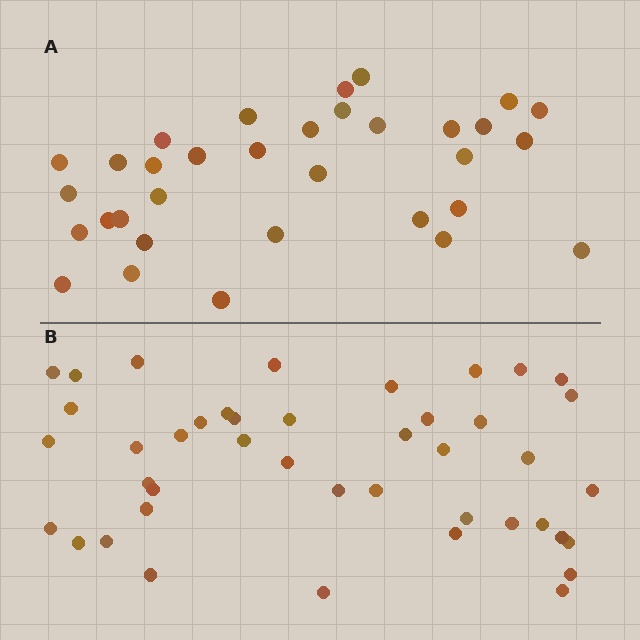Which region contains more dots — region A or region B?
Region B (the bottom region) has more dots.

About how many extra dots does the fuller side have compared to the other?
Region B has roughly 10 or so more dots than region A.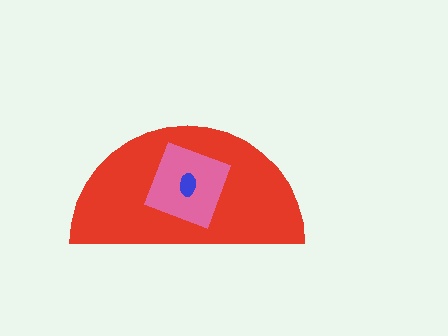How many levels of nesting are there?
3.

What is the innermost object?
The blue ellipse.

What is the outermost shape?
The red semicircle.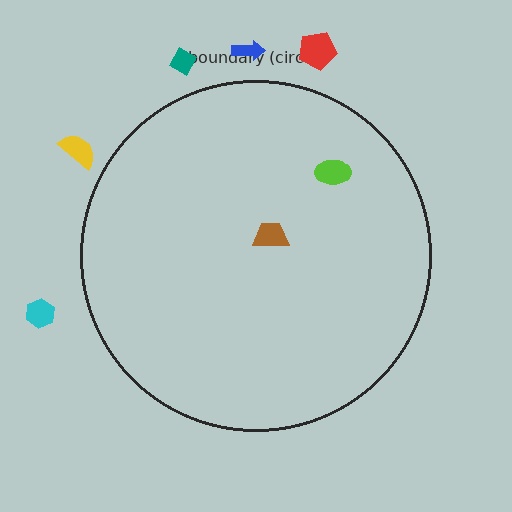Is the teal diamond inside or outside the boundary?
Outside.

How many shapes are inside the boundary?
2 inside, 5 outside.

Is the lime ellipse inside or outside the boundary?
Inside.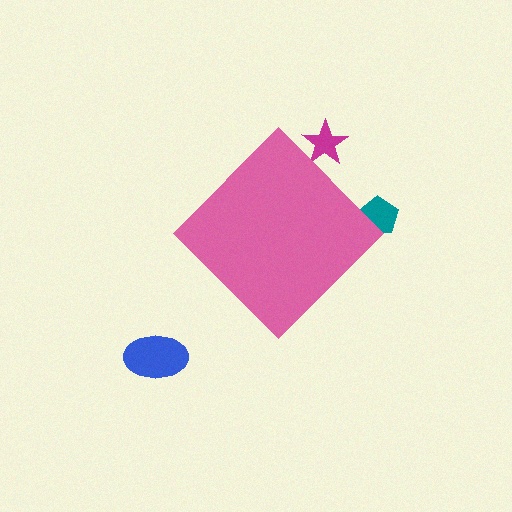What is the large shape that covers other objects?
A pink diamond.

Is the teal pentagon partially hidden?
Yes, the teal pentagon is partially hidden behind the pink diamond.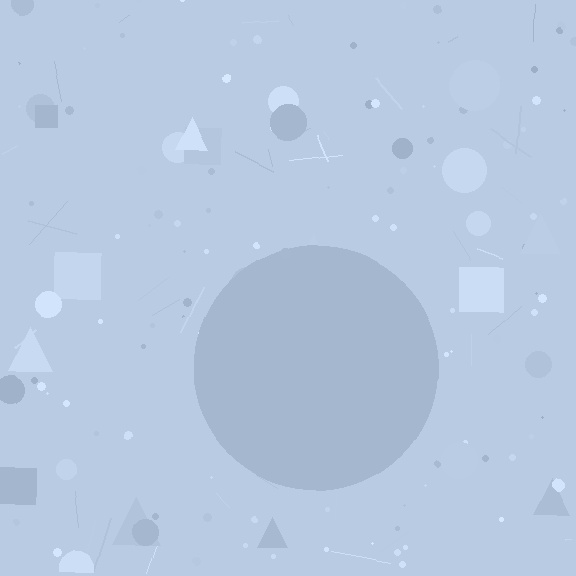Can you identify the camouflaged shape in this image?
The camouflaged shape is a circle.